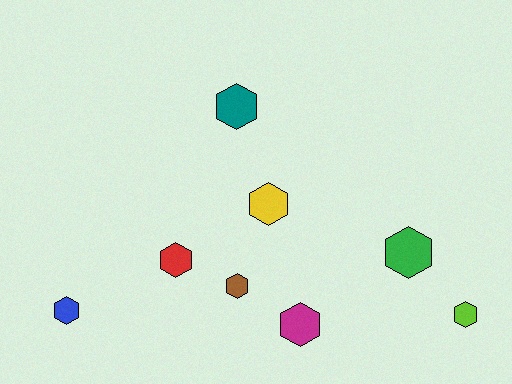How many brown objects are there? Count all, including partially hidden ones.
There is 1 brown object.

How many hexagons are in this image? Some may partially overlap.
There are 8 hexagons.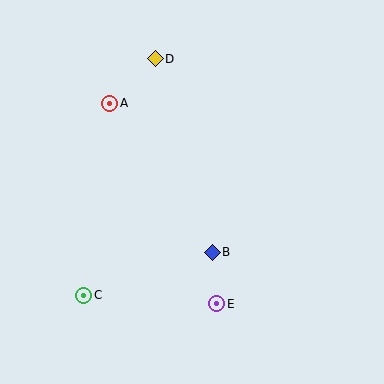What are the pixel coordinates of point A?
Point A is at (110, 103).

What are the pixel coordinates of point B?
Point B is at (212, 252).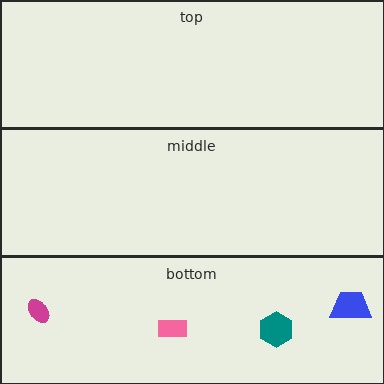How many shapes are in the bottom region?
4.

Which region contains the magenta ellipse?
The bottom region.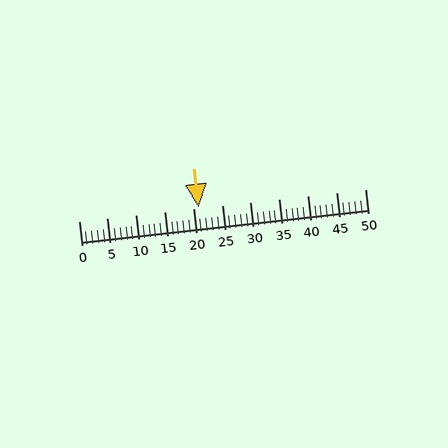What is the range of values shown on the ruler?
The ruler shows values from 0 to 50.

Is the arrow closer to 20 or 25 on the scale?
The arrow is closer to 20.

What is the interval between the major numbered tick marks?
The major tick marks are spaced 5 units apart.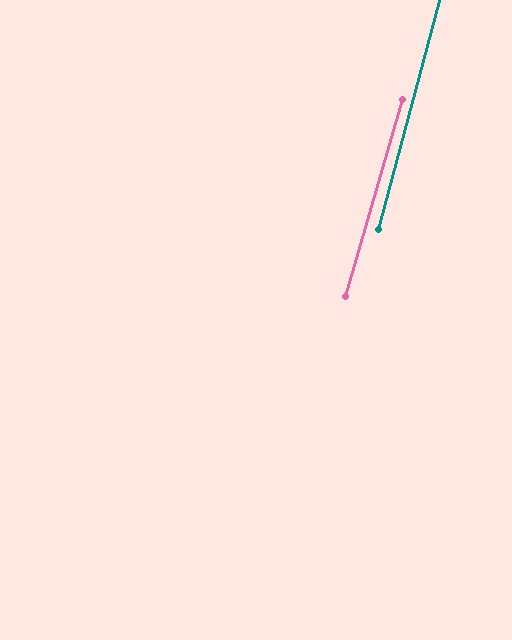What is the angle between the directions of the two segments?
Approximately 1 degree.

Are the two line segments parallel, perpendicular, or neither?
Parallel — their directions differ by only 1.2°.